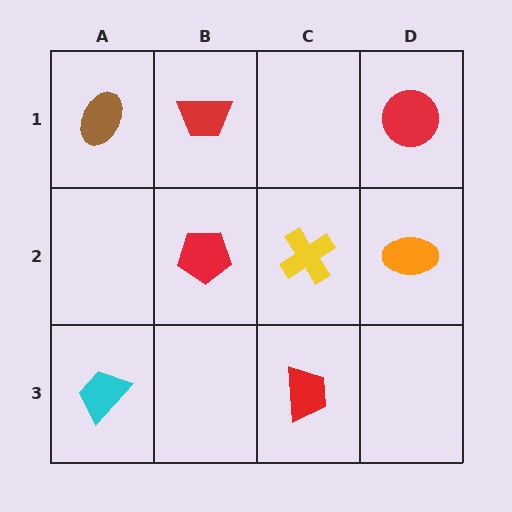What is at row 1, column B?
A red trapezoid.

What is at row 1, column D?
A red circle.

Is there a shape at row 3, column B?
No, that cell is empty.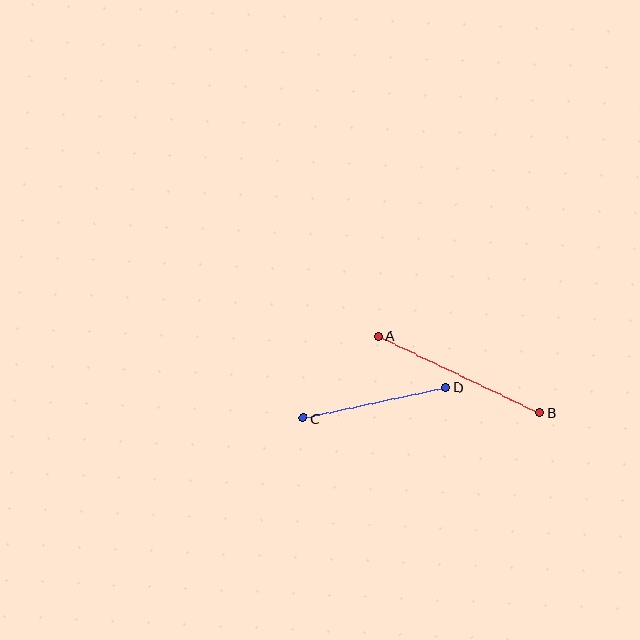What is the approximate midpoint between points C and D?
The midpoint is at approximately (374, 403) pixels.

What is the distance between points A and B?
The distance is approximately 178 pixels.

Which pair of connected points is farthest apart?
Points A and B are farthest apart.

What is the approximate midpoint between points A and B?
The midpoint is at approximately (459, 374) pixels.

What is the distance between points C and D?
The distance is approximately 146 pixels.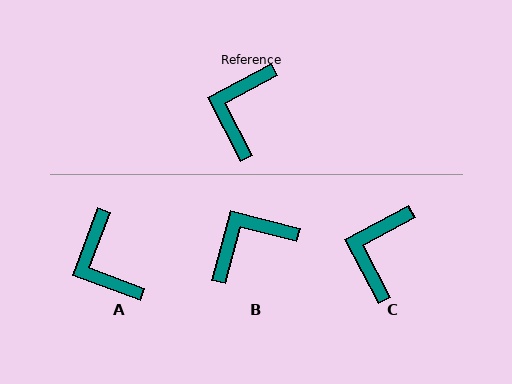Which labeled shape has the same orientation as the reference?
C.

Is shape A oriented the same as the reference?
No, it is off by about 42 degrees.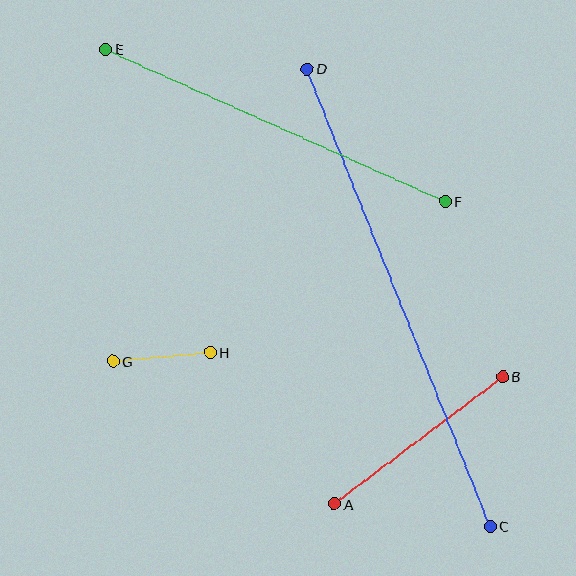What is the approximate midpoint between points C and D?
The midpoint is at approximately (399, 297) pixels.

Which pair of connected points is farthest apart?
Points C and D are farthest apart.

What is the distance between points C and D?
The distance is approximately 492 pixels.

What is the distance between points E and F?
The distance is approximately 372 pixels.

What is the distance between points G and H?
The distance is approximately 98 pixels.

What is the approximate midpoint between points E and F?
The midpoint is at approximately (276, 125) pixels.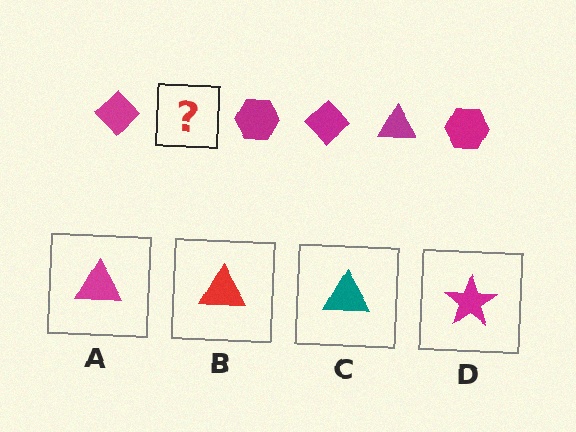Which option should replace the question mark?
Option A.